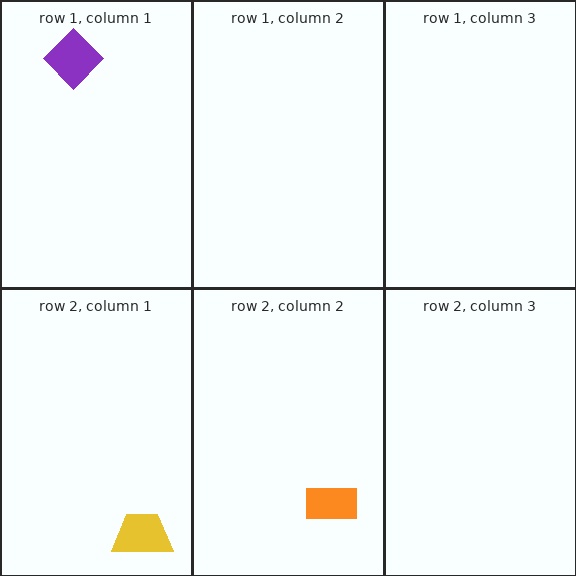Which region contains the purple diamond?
The row 1, column 1 region.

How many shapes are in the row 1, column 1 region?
1.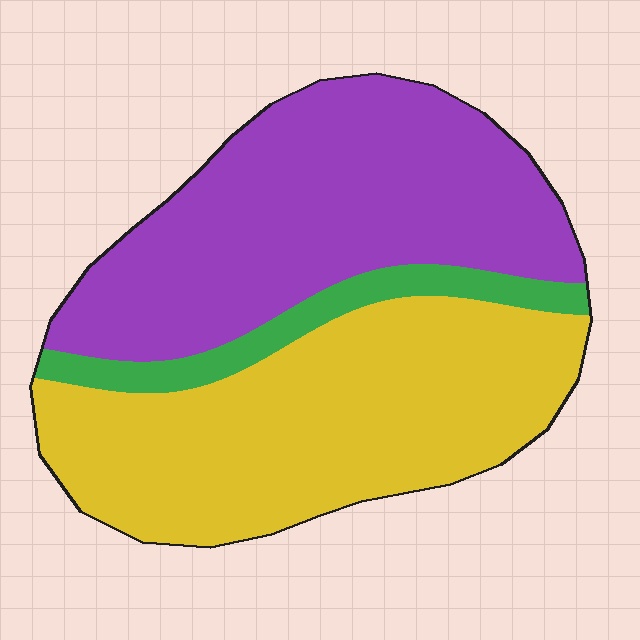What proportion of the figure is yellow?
Yellow takes up between a quarter and a half of the figure.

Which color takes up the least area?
Green, at roughly 10%.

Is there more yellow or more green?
Yellow.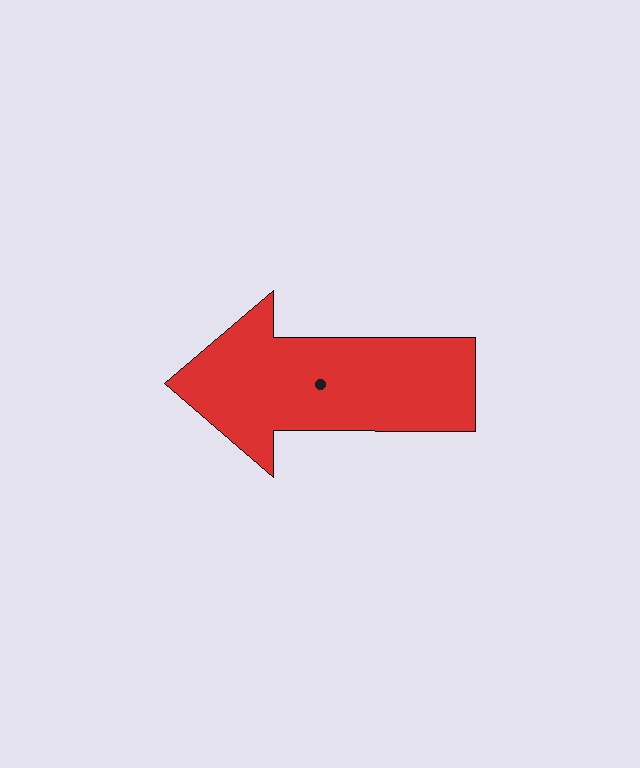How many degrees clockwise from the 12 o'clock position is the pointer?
Approximately 270 degrees.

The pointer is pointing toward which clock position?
Roughly 9 o'clock.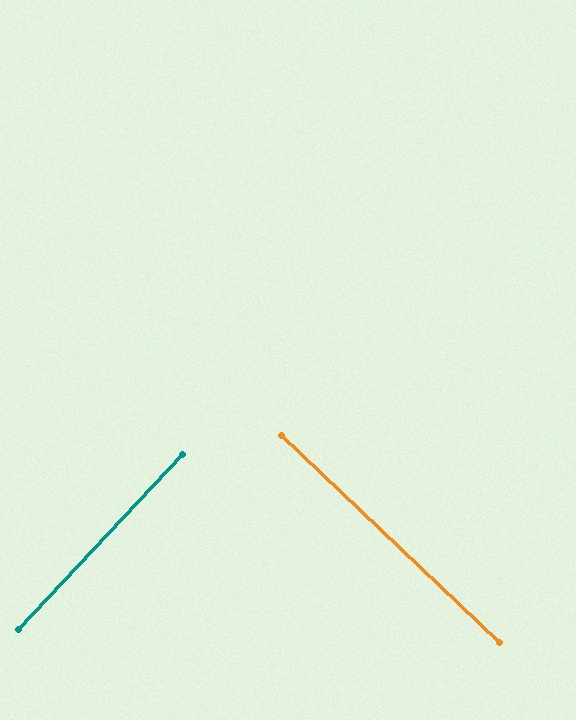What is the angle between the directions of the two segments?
Approximately 90 degrees.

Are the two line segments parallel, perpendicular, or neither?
Perpendicular — they meet at approximately 90°.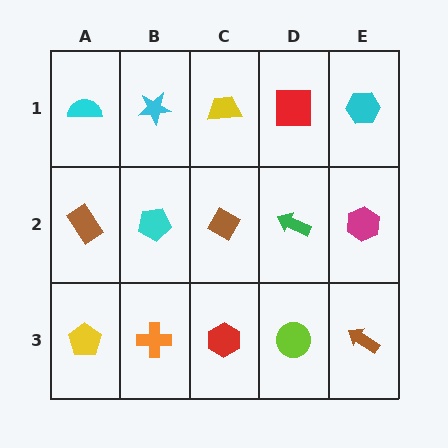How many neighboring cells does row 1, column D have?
3.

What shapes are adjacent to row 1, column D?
A green arrow (row 2, column D), a yellow trapezoid (row 1, column C), a cyan hexagon (row 1, column E).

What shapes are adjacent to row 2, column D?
A red square (row 1, column D), a lime circle (row 3, column D), a brown diamond (row 2, column C), a magenta hexagon (row 2, column E).